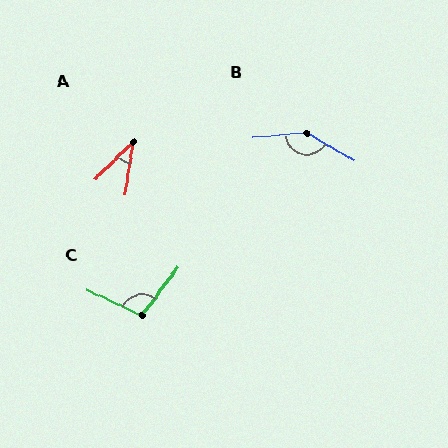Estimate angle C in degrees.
Approximately 101 degrees.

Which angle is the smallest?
A, at approximately 37 degrees.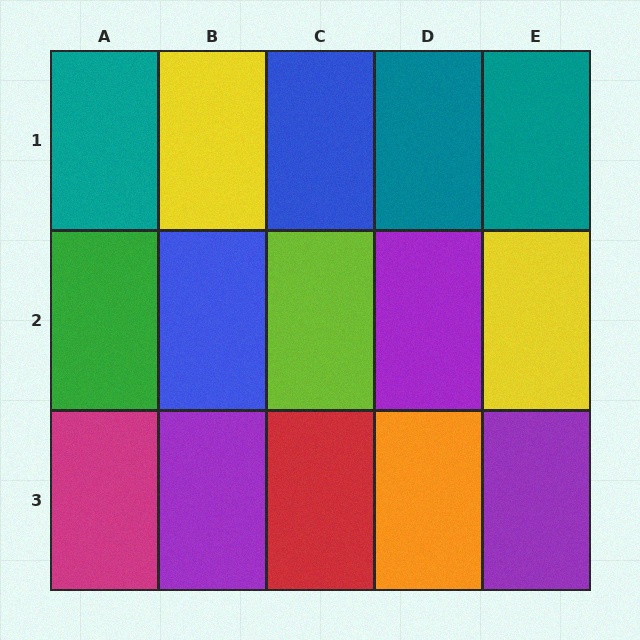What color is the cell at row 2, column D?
Purple.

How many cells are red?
1 cell is red.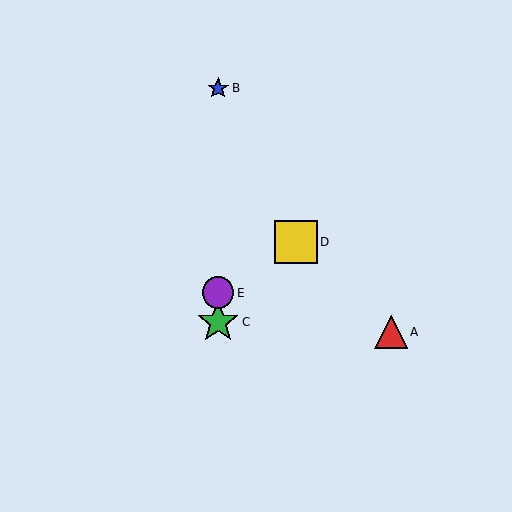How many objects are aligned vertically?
3 objects (B, C, E) are aligned vertically.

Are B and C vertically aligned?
Yes, both are at x≈218.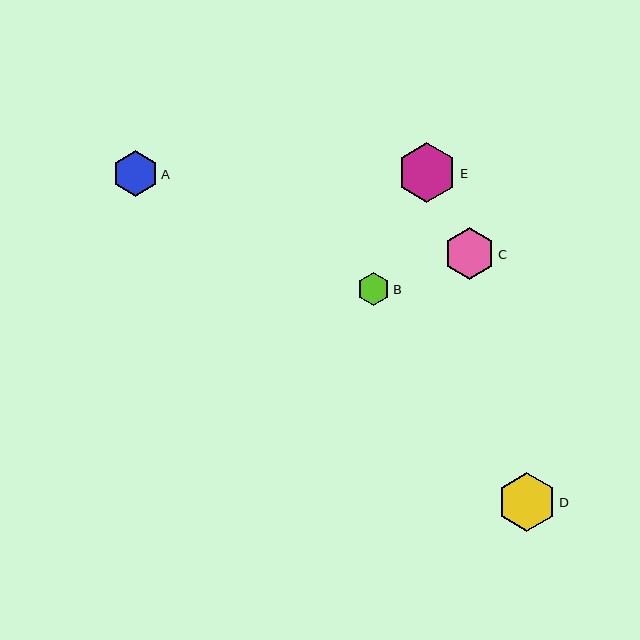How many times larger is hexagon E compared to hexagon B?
Hexagon E is approximately 1.8 times the size of hexagon B.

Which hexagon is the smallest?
Hexagon B is the smallest with a size of approximately 33 pixels.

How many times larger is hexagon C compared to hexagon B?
Hexagon C is approximately 1.6 times the size of hexagon B.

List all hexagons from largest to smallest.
From largest to smallest: E, D, C, A, B.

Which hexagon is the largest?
Hexagon E is the largest with a size of approximately 60 pixels.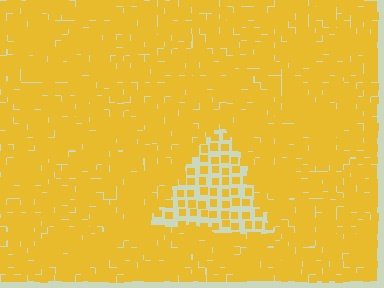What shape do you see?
I see a triangle.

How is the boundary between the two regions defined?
The boundary is defined by a change in element density (approximately 2.6x ratio). All elements are the same color, size, and shape.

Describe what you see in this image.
The image contains small yellow elements arranged at two different densities. A triangle-shaped region is visible where the elements are less densely packed than the surrounding area.